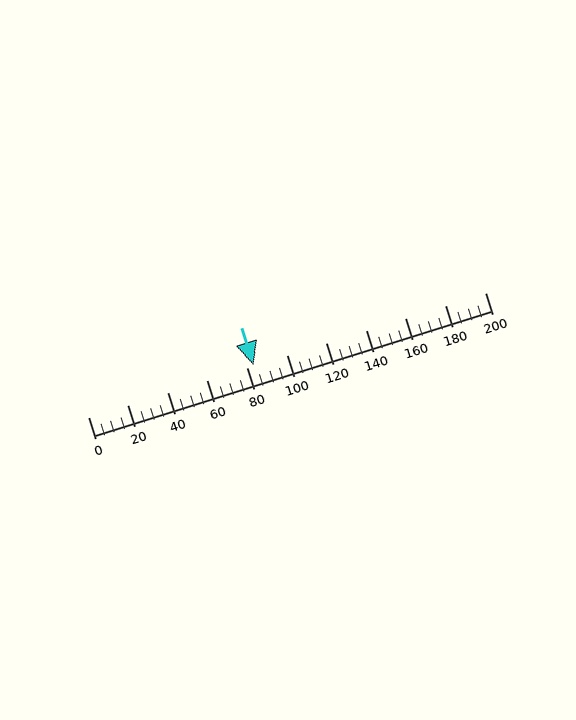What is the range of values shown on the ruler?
The ruler shows values from 0 to 200.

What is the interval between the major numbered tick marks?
The major tick marks are spaced 20 units apart.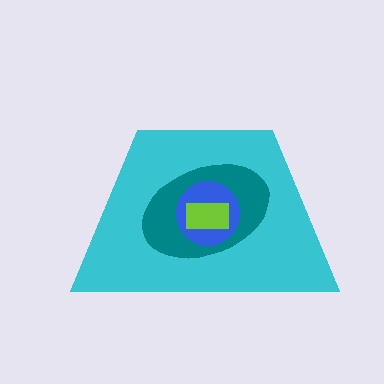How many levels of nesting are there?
4.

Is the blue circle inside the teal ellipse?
Yes.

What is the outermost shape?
The cyan trapezoid.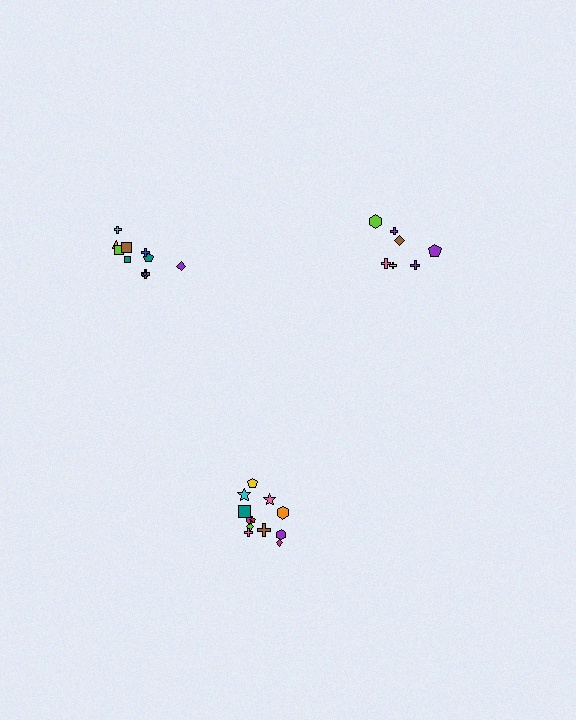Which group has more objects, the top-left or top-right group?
The top-left group.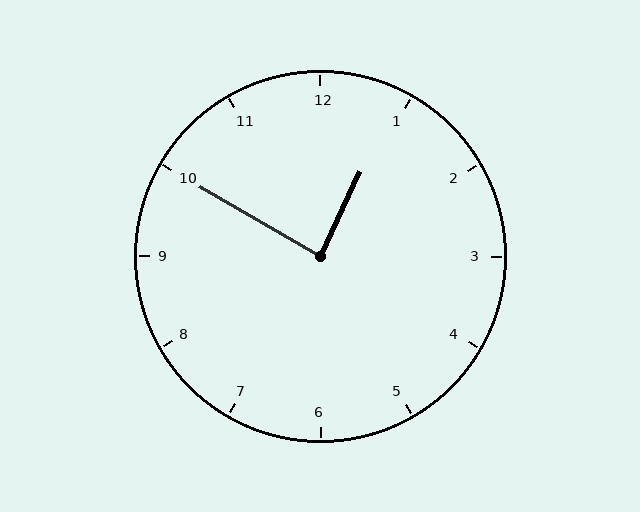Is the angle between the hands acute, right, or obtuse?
It is right.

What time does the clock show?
12:50.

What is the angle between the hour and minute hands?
Approximately 85 degrees.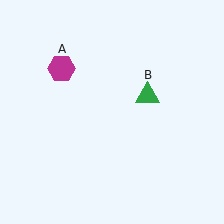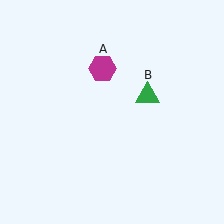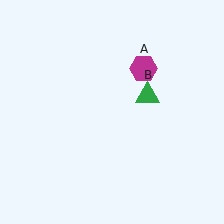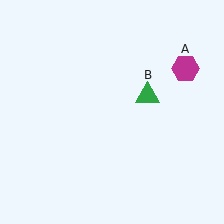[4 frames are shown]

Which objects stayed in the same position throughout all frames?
Green triangle (object B) remained stationary.